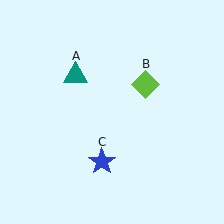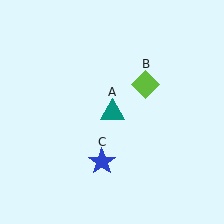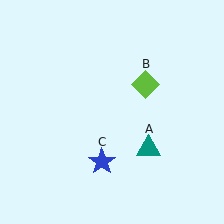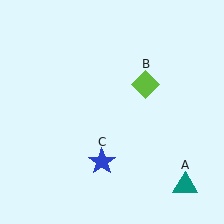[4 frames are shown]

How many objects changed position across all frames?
1 object changed position: teal triangle (object A).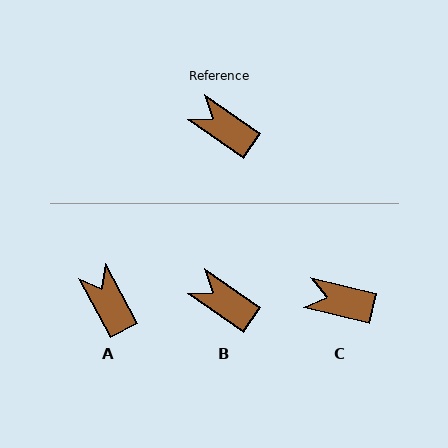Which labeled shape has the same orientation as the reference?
B.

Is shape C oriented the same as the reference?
No, it is off by about 21 degrees.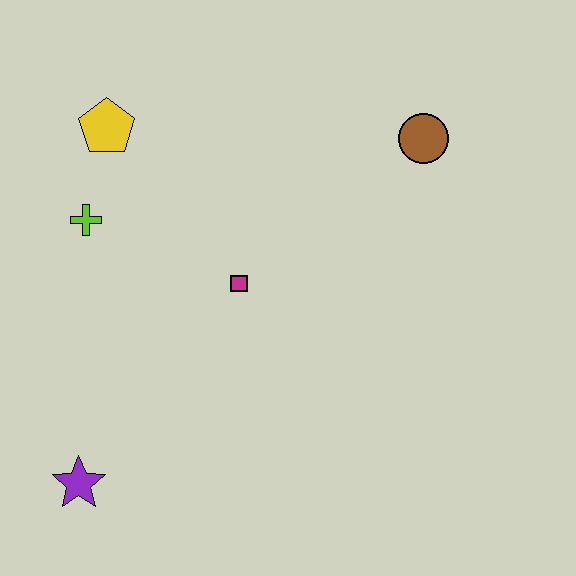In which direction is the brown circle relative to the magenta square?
The brown circle is to the right of the magenta square.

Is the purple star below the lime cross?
Yes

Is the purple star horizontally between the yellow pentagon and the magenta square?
No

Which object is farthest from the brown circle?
The purple star is farthest from the brown circle.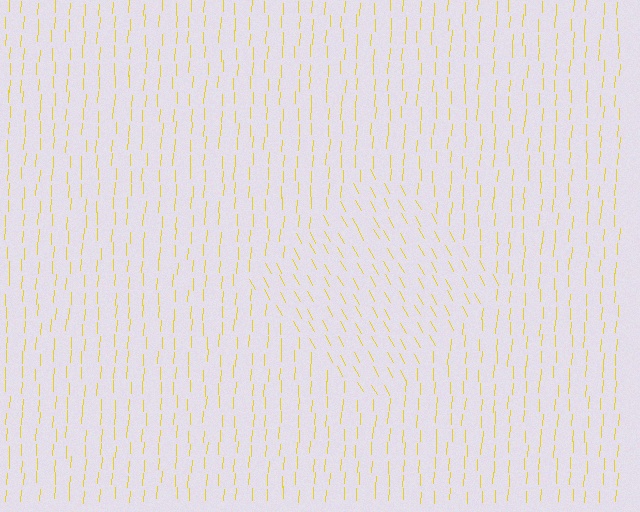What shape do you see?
I see a diamond.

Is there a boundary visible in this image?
Yes, there is a texture boundary formed by a change in line orientation.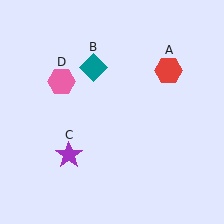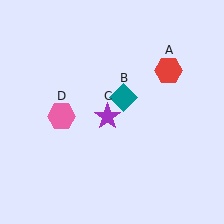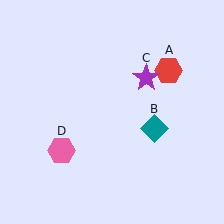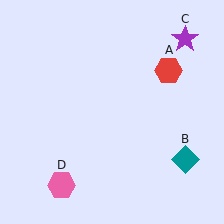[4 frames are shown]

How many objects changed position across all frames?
3 objects changed position: teal diamond (object B), purple star (object C), pink hexagon (object D).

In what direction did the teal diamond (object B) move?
The teal diamond (object B) moved down and to the right.